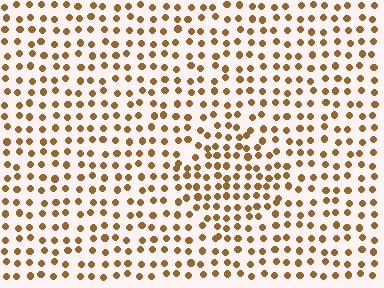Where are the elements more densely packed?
The elements are more densely packed inside the diamond boundary.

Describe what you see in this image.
The image contains small brown elements arranged at two different densities. A diamond-shaped region is visible where the elements are more densely packed than the surrounding area.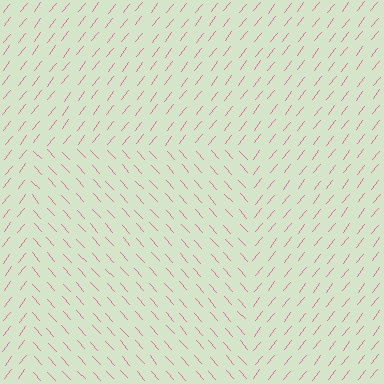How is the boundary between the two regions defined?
The boundary is defined purely by a change in line orientation (approximately 80 degrees difference). All lines are the same color and thickness.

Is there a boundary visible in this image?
Yes, there is a texture boundary formed by a change in line orientation.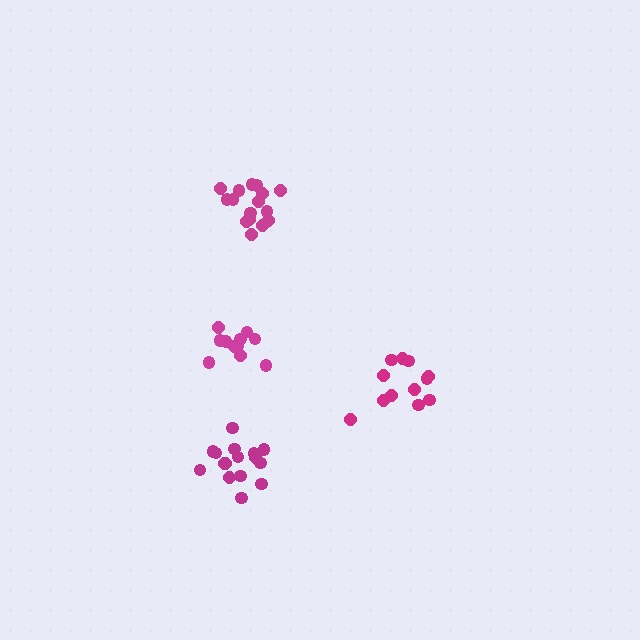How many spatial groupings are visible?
There are 4 spatial groupings.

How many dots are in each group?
Group 1: 16 dots, Group 2: 12 dots, Group 3: 16 dots, Group 4: 11 dots (55 total).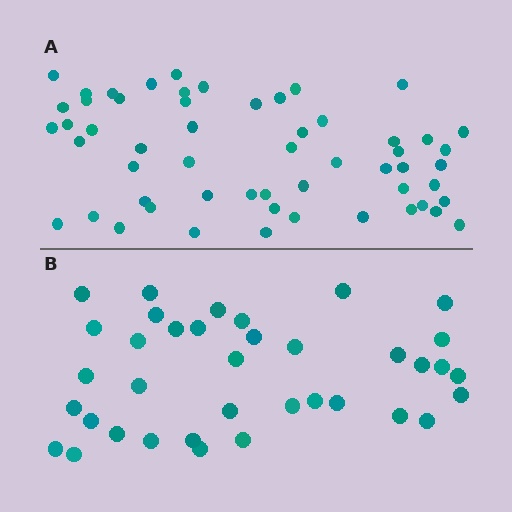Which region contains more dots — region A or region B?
Region A (the top region) has more dots.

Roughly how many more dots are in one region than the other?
Region A has approximately 20 more dots than region B.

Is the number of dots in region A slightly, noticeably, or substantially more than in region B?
Region A has substantially more. The ratio is roughly 1.5 to 1.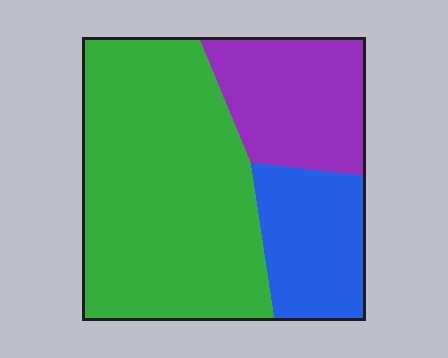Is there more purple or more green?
Green.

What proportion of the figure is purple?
Purple takes up less than a quarter of the figure.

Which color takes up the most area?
Green, at roughly 60%.